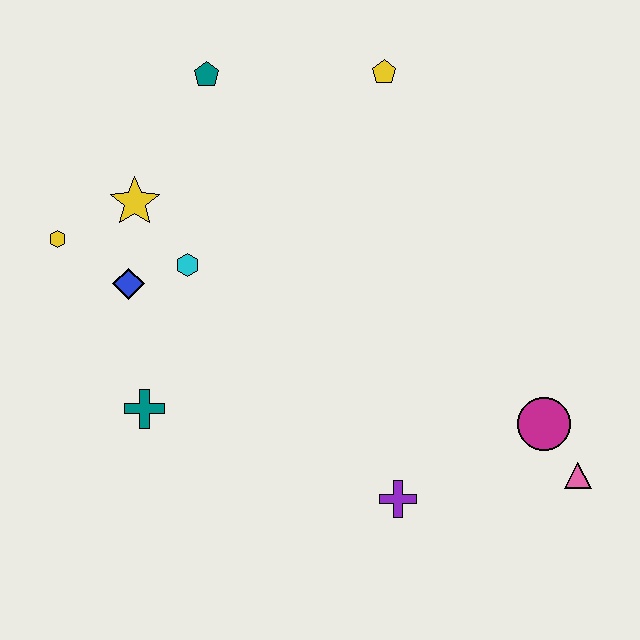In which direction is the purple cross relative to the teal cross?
The purple cross is to the right of the teal cross.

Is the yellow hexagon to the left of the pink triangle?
Yes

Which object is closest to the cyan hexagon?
The blue diamond is closest to the cyan hexagon.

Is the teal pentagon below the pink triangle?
No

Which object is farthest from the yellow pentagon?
The pink triangle is farthest from the yellow pentagon.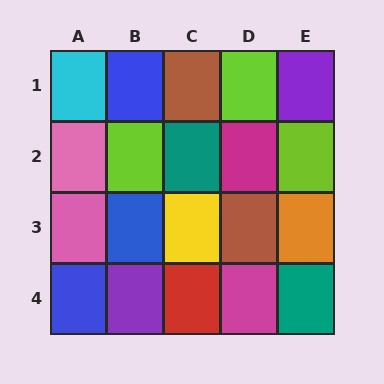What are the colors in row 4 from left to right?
Blue, purple, red, magenta, teal.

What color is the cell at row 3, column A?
Pink.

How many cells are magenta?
2 cells are magenta.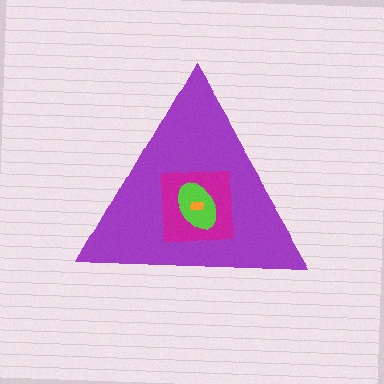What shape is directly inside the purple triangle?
The magenta square.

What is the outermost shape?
The purple triangle.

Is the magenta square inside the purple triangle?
Yes.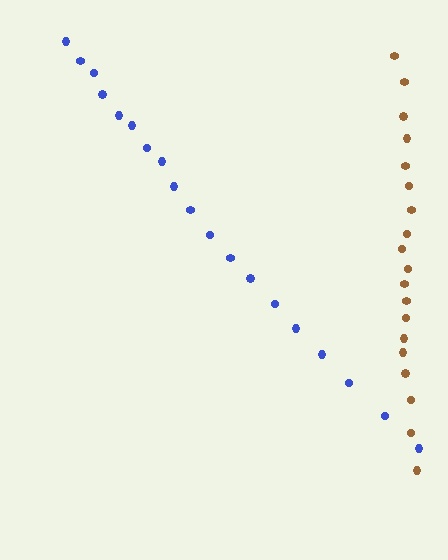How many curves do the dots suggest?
There are 2 distinct paths.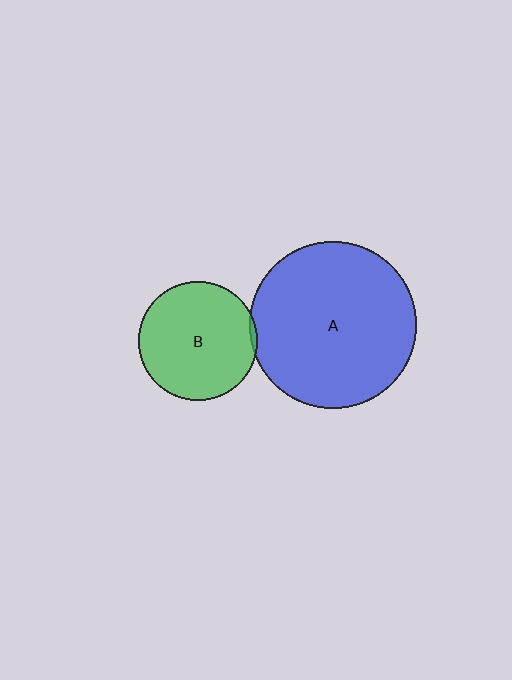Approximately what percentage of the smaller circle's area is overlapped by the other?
Approximately 5%.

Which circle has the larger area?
Circle A (blue).